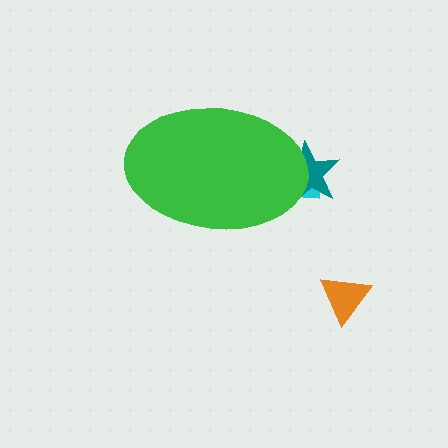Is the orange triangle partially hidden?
No, the orange triangle is fully visible.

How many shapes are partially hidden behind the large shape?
2 shapes are partially hidden.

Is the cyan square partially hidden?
Yes, the cyan square is partially hidden behind the green ellipse.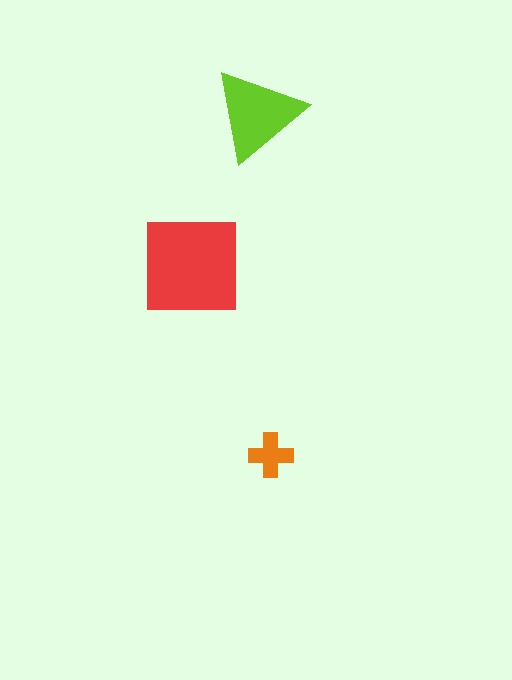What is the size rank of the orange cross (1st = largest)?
3rd.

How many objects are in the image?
There are 3 objects in the image.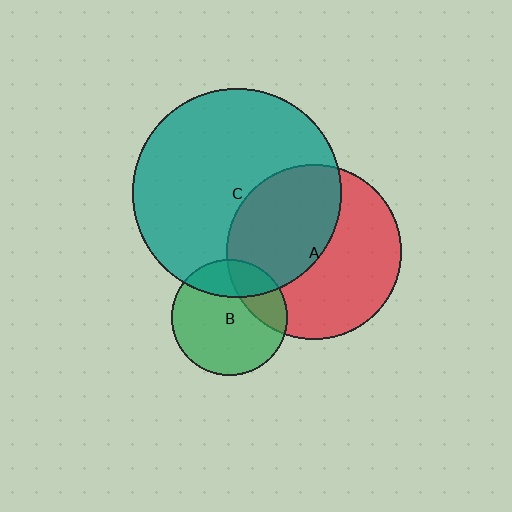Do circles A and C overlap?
Yes.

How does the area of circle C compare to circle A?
Approximately 1.4 times.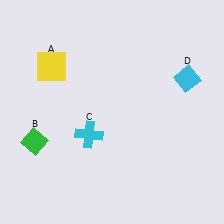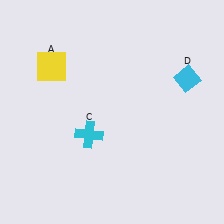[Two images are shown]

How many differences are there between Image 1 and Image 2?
There is 1 difference between the two images.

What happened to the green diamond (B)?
The green diamond (B) was removed in Image 2. It was in the bottom-left area of Image 1.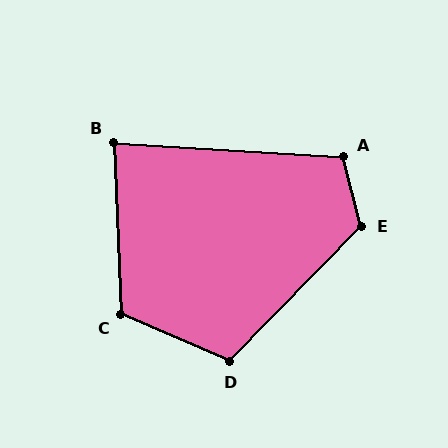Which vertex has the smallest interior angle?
B, at approximately 84 degrees.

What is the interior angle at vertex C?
Approximately 116 degrees (obtuse).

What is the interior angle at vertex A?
Approximately 108 degrees (obtuse).